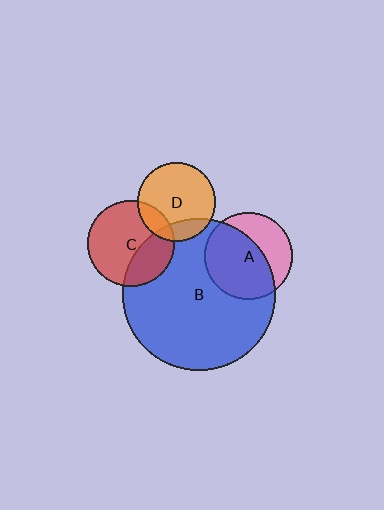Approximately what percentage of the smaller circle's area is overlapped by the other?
Approximately 65%.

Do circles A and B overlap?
Yes.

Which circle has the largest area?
Circle B (blue).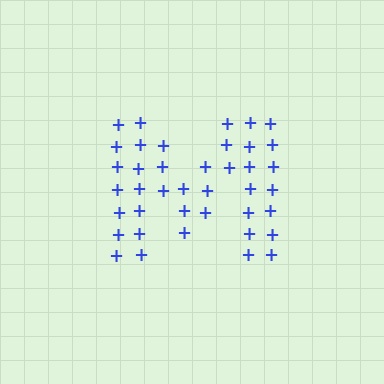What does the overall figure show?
The overall figure shows the letter M.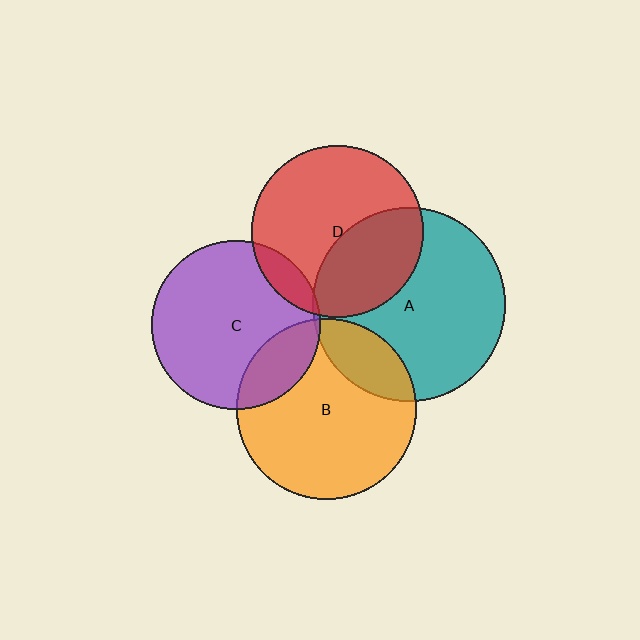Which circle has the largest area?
Circle A (teal).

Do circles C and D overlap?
Yes.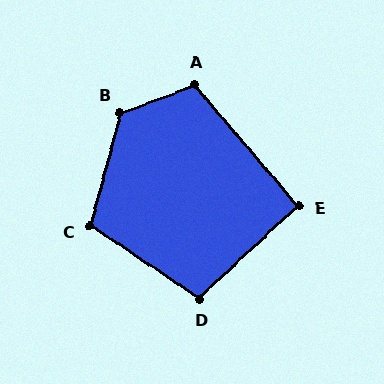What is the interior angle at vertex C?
Approximately 109 degrees (obtuse).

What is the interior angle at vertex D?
Approximately 103 degrees (obtuse).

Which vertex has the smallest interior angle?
E, at approximately 93 degrees.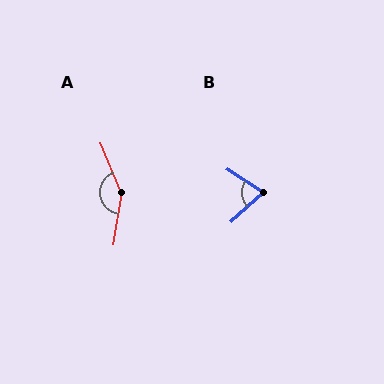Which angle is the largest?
A, at approximately 149 degrees.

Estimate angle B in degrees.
Approximately 75 degrees.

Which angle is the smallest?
B, at approximately 75 degrees.